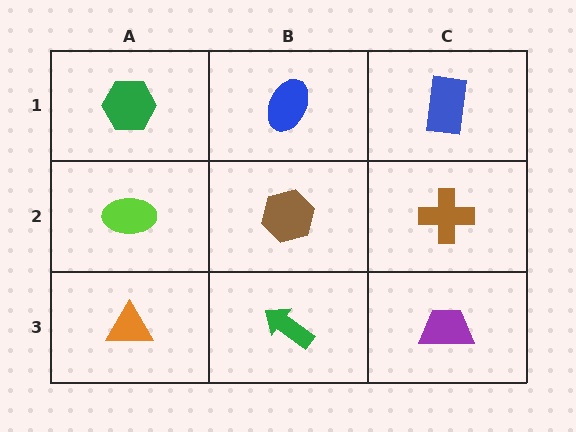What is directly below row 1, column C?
A brown cross.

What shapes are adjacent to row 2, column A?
A green hexagon (row 1, column A), an orange triangle (row 3, column A), a brown hexagon (row 2, column B).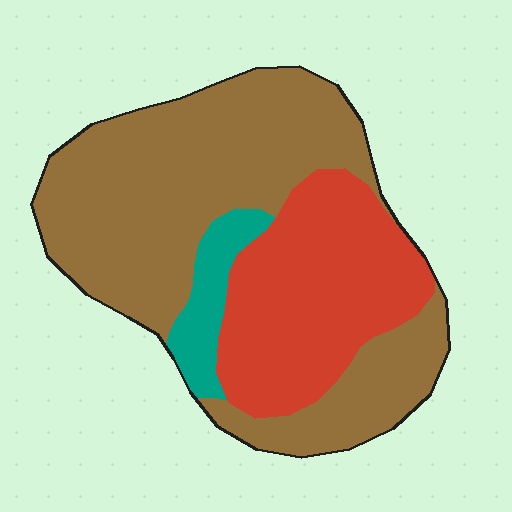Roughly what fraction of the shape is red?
Red takes up about one third (1/3) of the shape.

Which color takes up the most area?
Brown, at roughly 60%.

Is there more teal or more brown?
Brown.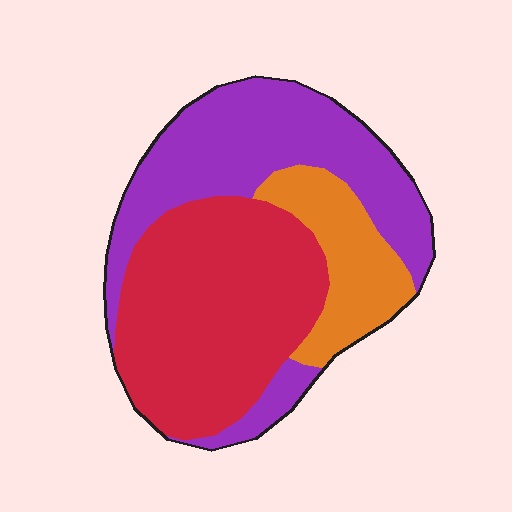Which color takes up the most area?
Red, at roughly 45%.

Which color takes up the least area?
Orange, at roughly 15%.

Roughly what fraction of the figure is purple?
Purple takes up about two fifths (2/5) of the figure.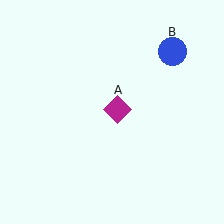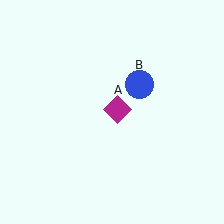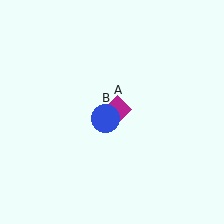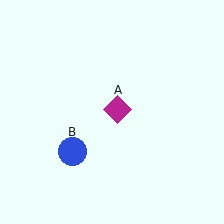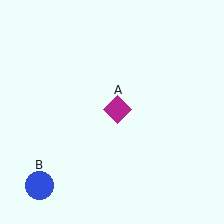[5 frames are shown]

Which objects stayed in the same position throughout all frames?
Magenta diamond (object A) remained stationary.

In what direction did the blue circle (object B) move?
The blue circle (object B) moved down and to the left.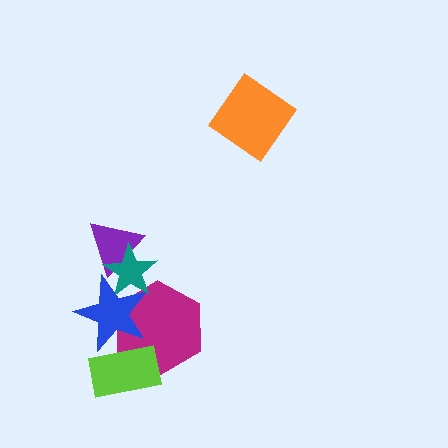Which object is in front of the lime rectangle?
The blue star is in front of the lime rectangle.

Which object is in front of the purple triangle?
The teal star is in front of the purple triangle.